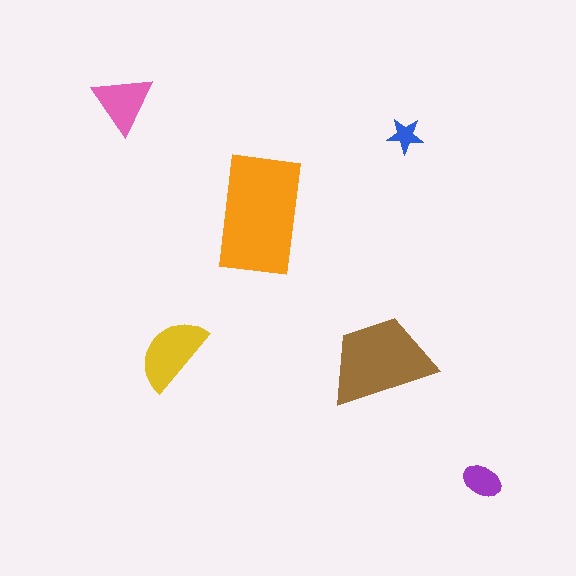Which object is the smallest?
The blue star.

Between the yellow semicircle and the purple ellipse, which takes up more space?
The yellow semicircle.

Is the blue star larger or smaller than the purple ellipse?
Smaller.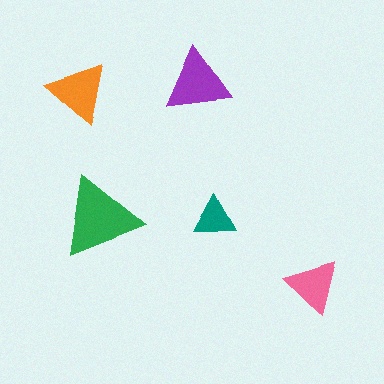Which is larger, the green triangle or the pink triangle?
The green one.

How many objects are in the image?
There are 5 objects in the image.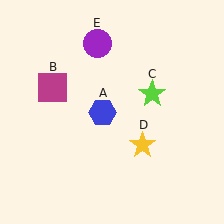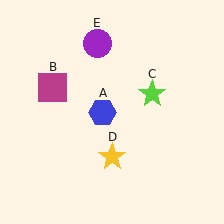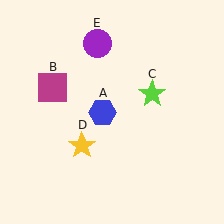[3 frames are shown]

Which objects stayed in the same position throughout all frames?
Blue hexagon (object A) and magenta square (object B) and lime star (object C) and purple circle (object E) remained stationary.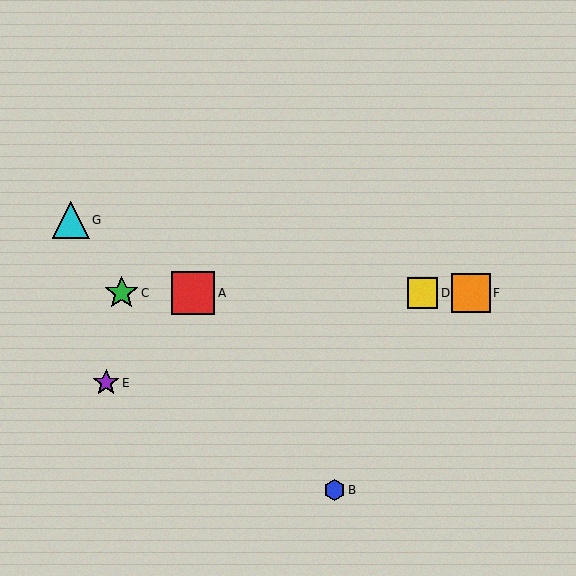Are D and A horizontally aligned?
Yes, both are at y≈293.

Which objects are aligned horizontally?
Objects A, C, D, F are aligned horizontally.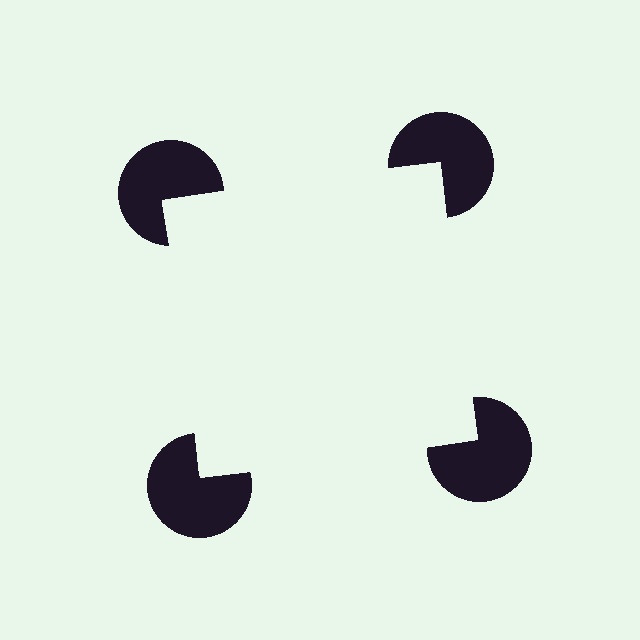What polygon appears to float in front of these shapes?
An illusory square — its edges are inferred from the aligned wedge cuts in the pac-man discs, not physically drawn.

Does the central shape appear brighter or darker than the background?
It typically appears slightly brighter than the background, even though no actual brightness change is drawn.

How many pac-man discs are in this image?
There are 4 — one at each vertex of the illusory square.